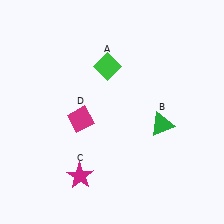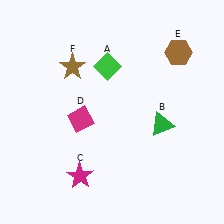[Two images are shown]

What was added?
A brown hexagon (E), a brown star (F) were added in Image 2.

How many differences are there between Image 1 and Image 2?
There are 2 differences between the two images.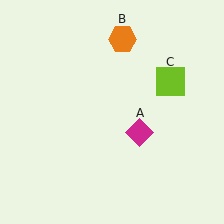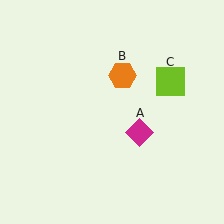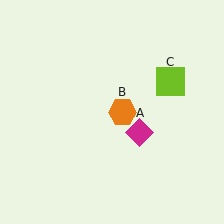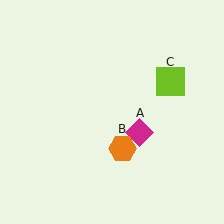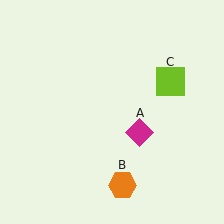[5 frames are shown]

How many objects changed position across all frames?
1 object changed position: orange hexagon (object B).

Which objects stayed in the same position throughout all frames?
Magenta diamond (object A) and lime square (object C) remained stationary.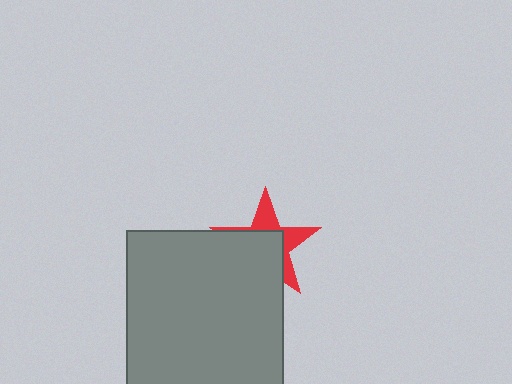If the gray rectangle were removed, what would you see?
You would see the complete red star.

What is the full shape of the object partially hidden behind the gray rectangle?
The partially hidden object is a red star.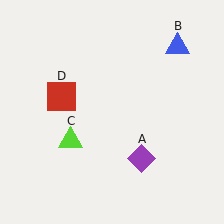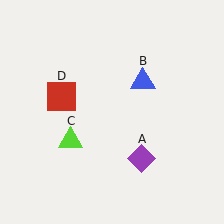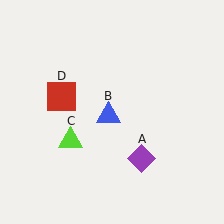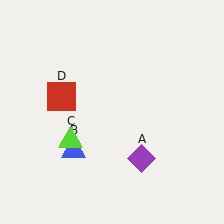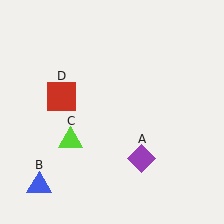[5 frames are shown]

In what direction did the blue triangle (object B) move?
The blue triangle (object B) moved down and to the left.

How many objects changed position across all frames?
1 object changed position: blue triangle (object B).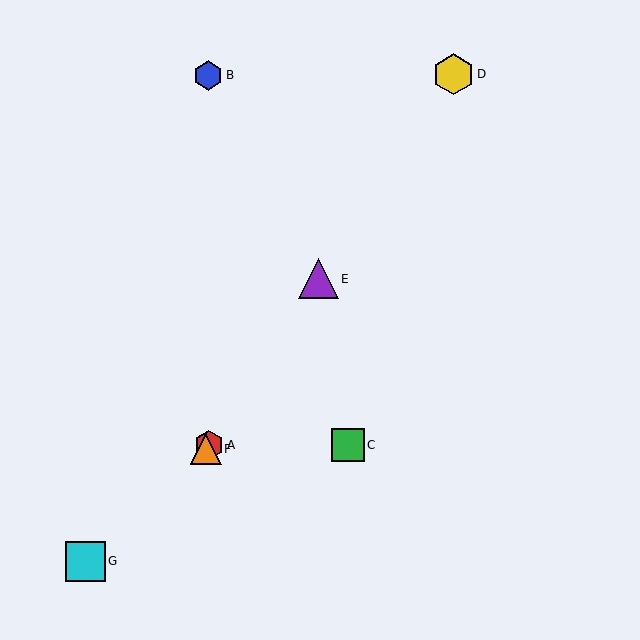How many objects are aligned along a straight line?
4 objects (A, D, E, F) are aligned along a straight line.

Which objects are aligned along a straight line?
Objects A, D, E, F are aligned along a straight line.